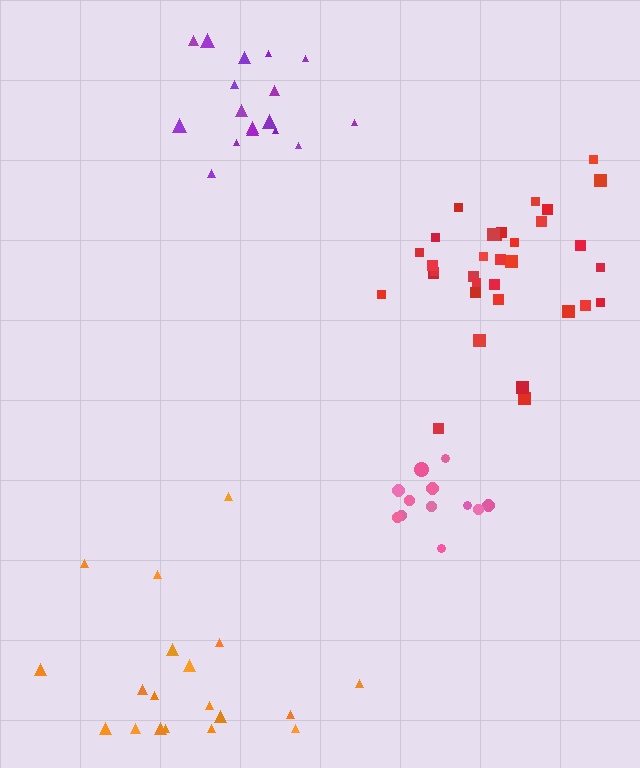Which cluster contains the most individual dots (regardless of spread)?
Red (34).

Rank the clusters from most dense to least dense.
pink, red, purple, orange.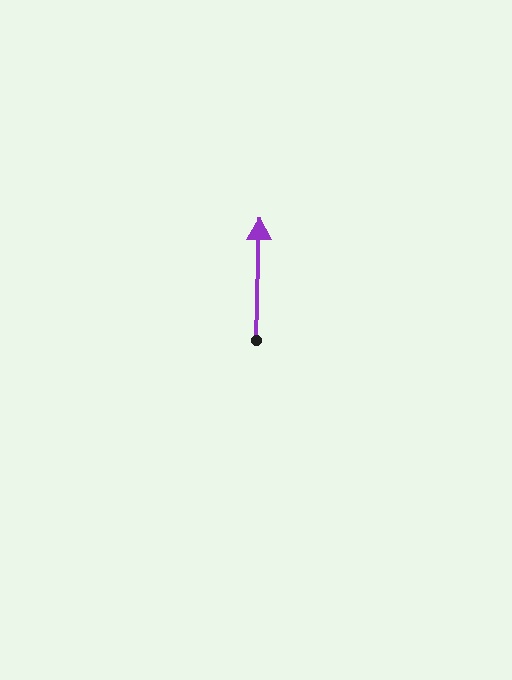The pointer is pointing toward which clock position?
Roughly 12 o'clock.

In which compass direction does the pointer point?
North.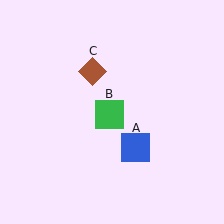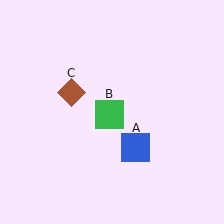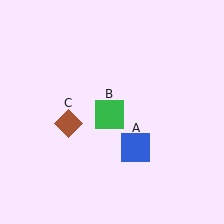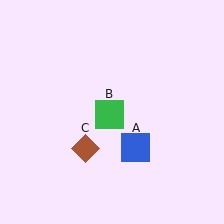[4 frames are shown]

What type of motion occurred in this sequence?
The brown diamond (object C) rotated counterclockwise around the center of the scene.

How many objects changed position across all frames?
1 object changed position: brown diamond (object C).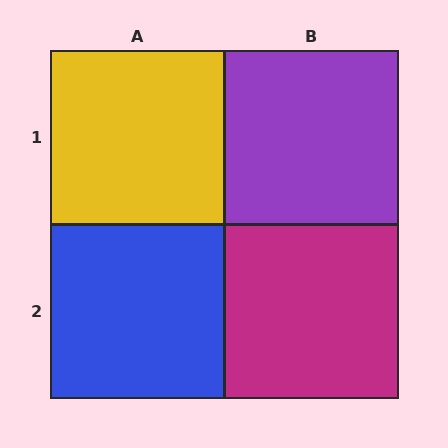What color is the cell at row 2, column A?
Blue.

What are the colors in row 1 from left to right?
Yellow, purple.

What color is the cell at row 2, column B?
Magenta.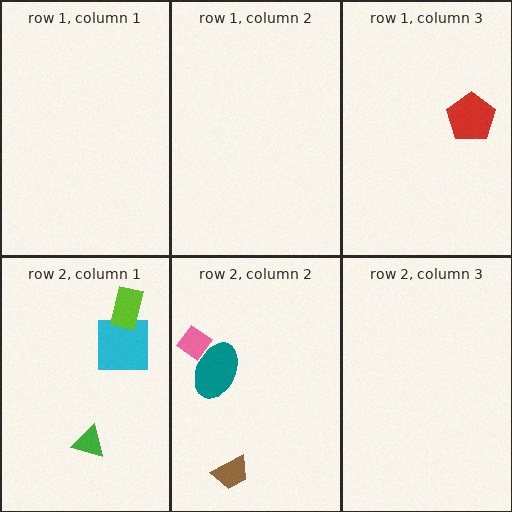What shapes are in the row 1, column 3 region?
The red pentagon.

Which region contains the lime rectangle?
The row 2, column 1 region.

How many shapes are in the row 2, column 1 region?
3.